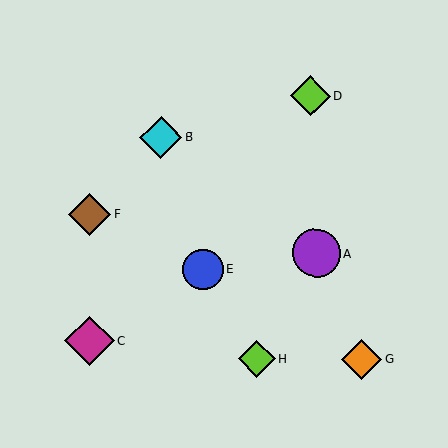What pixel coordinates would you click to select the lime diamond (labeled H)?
Click at (257, 359) to select the lime diamond H.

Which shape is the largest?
The magenta diamond (labeled C) is the largest.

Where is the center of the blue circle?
The center of the blue circle is at (202, 269).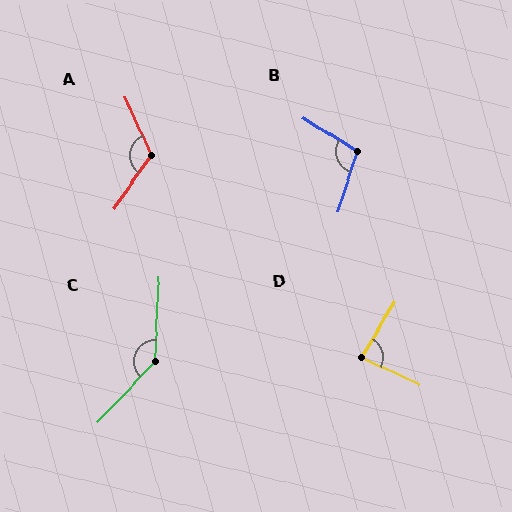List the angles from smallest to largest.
D (84°), B (105°), A (121°), C (139°).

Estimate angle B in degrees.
Approximately 105 degrees.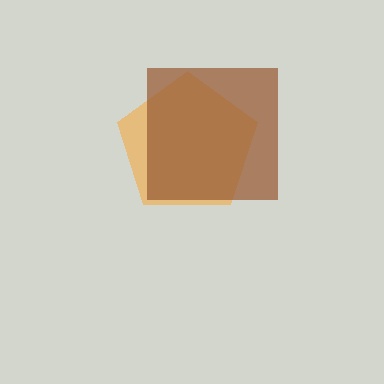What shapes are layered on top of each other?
The layered shapes are: an orange pentagon, a brown square.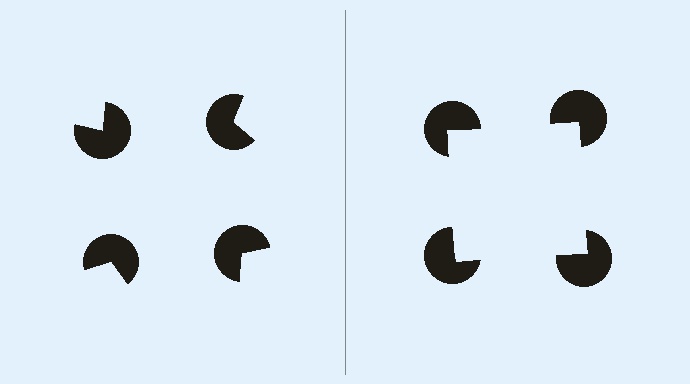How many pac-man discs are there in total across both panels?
8 — 4 on each side.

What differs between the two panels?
The pac-man discs are positioned identically on both sides; only the wedge orientations differ. On the right they align to a square; on the left they are misaligned.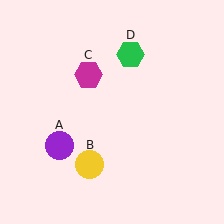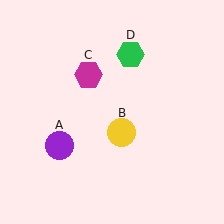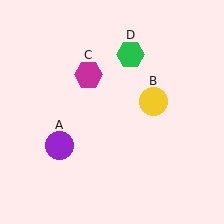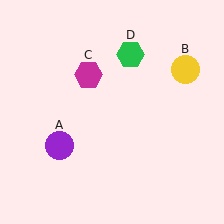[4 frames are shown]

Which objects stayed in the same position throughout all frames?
Purple circle (object A) and magenta hexagon (object C) and green hexagon (object D) remained stationary.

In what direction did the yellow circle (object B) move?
The yellow circle (object B) moved up and to the right.